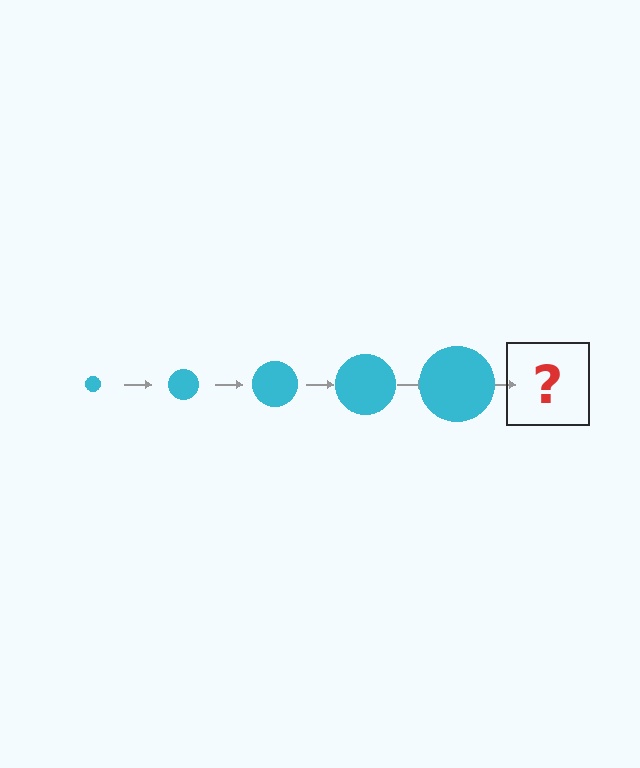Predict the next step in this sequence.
The next step is a cyan circle, larger than the previous one.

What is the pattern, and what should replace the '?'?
The pattern is that the circle gets progressively larger each step. The '?' should be a cyan circle, larger than the previous one.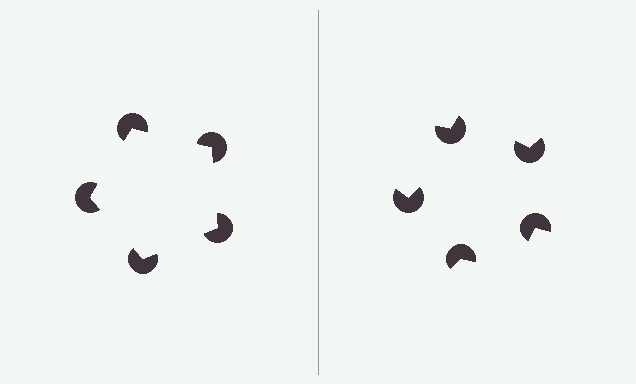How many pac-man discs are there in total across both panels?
10 — 5 on each side.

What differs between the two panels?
The pac-man discs are positioned identically on both sides; only the wedge orientations differ. On the left they align to a pentagon; on the right they are misaligned.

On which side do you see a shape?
An illusory pentagon appears on the left side. On the right side the wedge cuts are rotated, so no coherent shape forms.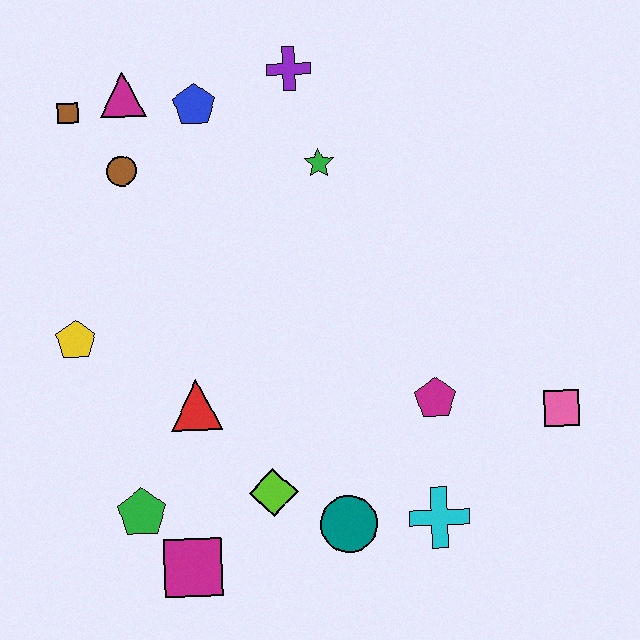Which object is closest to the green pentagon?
The magenta square is closest to the green pentagon.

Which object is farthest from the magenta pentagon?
The brown square is farthest from the magenta pentagon.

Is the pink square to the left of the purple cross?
No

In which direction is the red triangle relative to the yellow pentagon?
The red triangle is to the right of the yellow pentagon.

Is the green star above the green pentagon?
Yes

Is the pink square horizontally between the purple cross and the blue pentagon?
No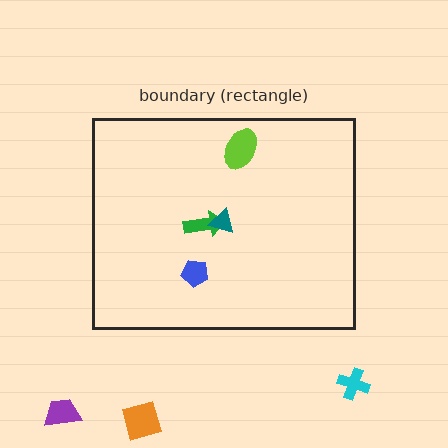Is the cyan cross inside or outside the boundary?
Outside.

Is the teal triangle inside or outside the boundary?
Inside.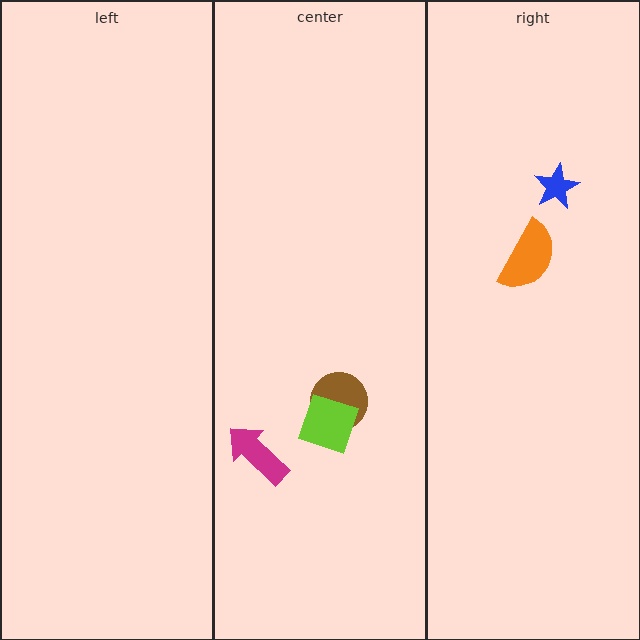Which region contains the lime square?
The center region.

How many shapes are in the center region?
3.